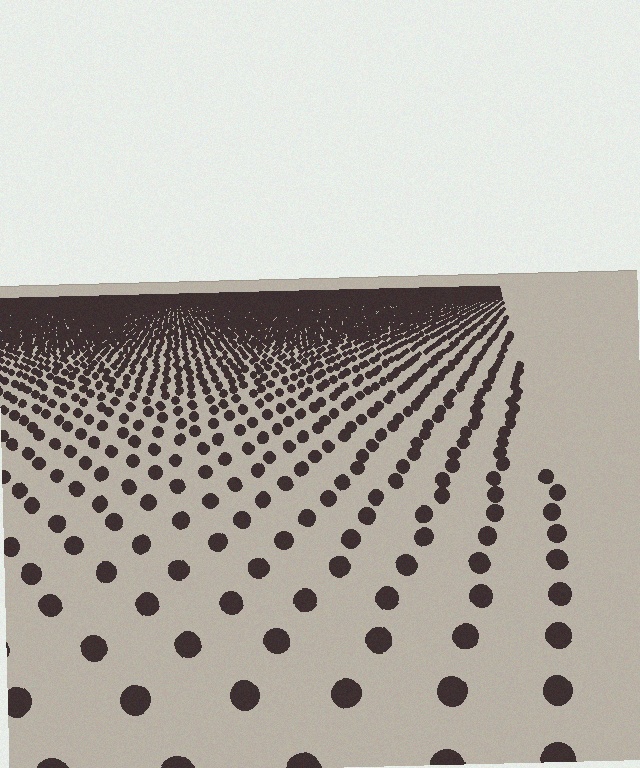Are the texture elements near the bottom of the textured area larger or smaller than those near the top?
Larger. Near the bottom, elements are closer to the viewer and appear at a bigger on-screen size.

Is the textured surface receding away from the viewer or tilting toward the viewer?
The surface is receding away from the viewer. Texture elements get smaller and denser toward the top.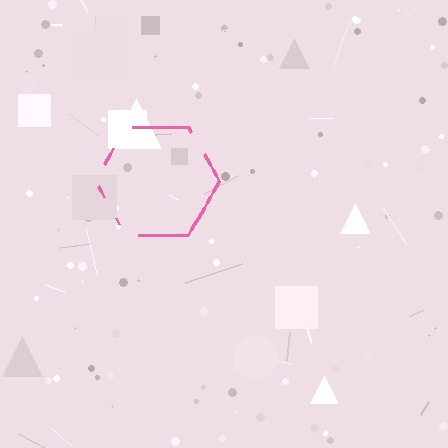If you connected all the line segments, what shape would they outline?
They would outline a hexagon.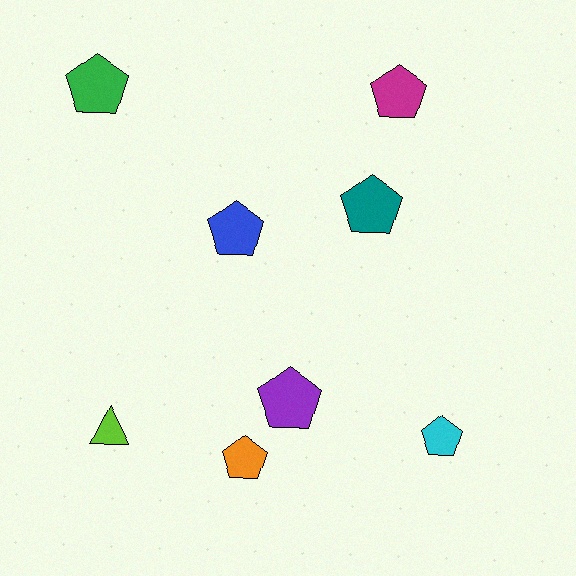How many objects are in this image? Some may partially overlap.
There are 8 objects.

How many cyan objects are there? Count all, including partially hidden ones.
There is 1 cyan object.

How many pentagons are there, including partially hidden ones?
There are 7 pentagons.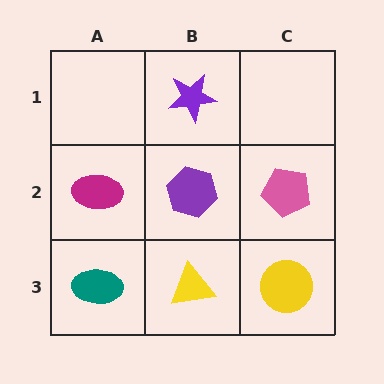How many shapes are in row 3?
3 shapes.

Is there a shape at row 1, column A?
No, that cell is empty.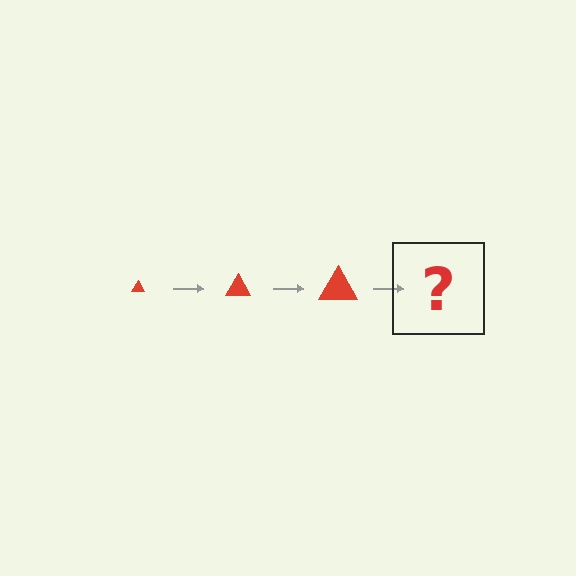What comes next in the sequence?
The next element should be a red triangle, larger than the previous one.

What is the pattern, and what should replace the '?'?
The pattern is that the triangle gets progressively larger each step. The '?' should be a red triangle, larger than the previous one.